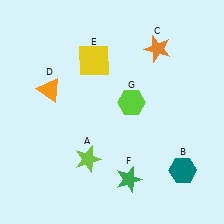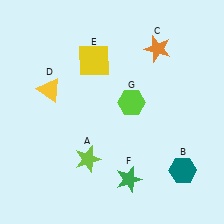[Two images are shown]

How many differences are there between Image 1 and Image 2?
There is 1 difference between the two images.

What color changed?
The triangle (D) changed from orange in Image 1 to yellow in Image 2.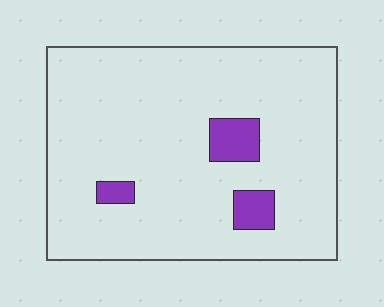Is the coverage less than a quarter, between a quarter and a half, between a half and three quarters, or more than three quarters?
Less than a quarter.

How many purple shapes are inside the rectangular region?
3.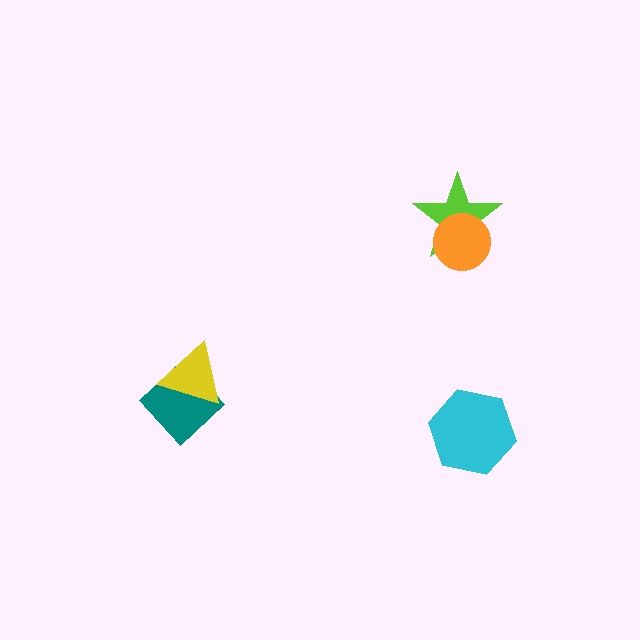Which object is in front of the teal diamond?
The yellow triangle is in front of the teal diamond.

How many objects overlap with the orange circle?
1 object overlaps with the orange circle.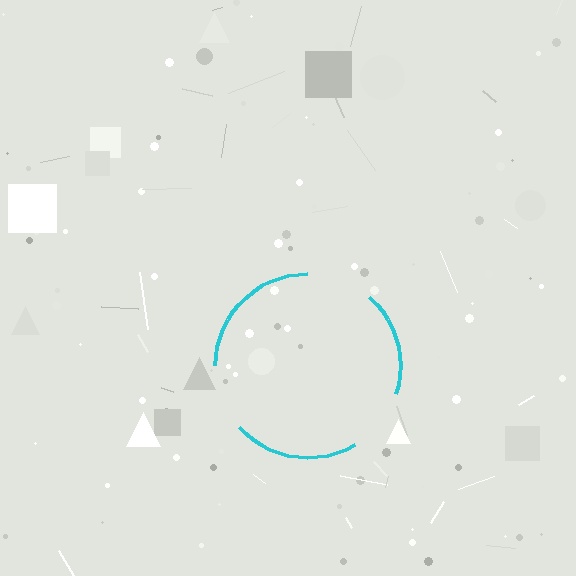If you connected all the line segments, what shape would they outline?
They would outline a circle.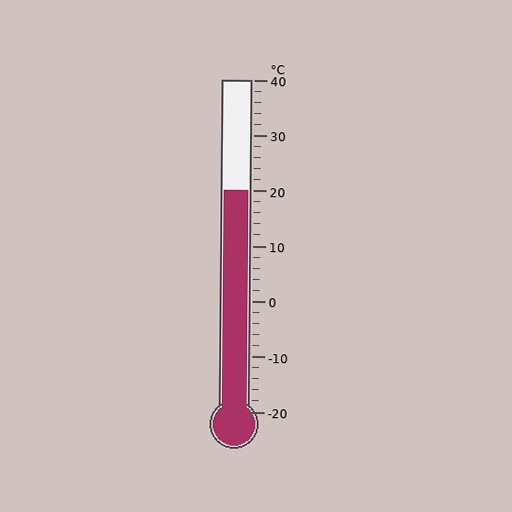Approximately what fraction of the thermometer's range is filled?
The thermometer is filled to approximately 65% of its range.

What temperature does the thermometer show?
The thermometer shows approximately 20°C.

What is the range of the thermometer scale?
The thermometer scale ranges from -20°C to 40°C.